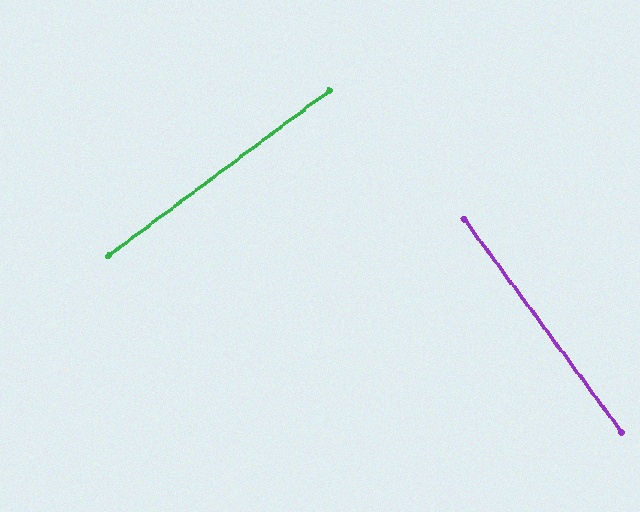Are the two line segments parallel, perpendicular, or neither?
Perpendicular — they meet at approximately 90°.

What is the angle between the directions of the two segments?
Approximately 90 degrees.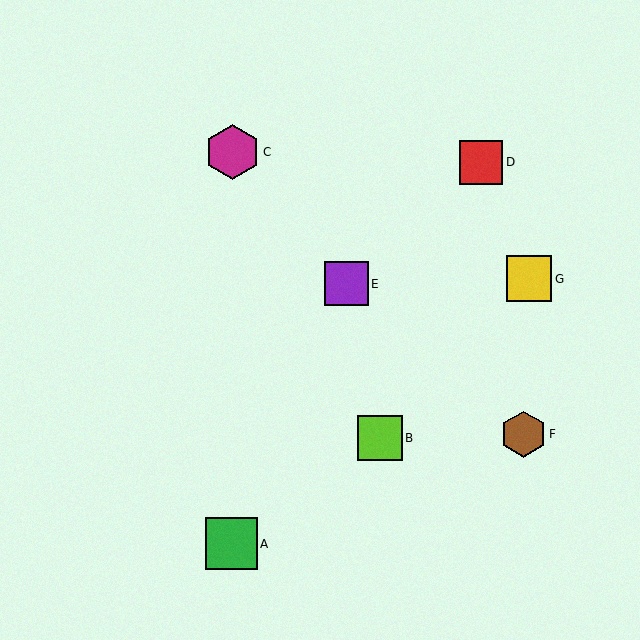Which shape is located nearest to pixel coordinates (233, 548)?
The green square (labeled A) at (231, 544) is nearest to that location.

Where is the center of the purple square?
The center of the purple square is at (346, 284).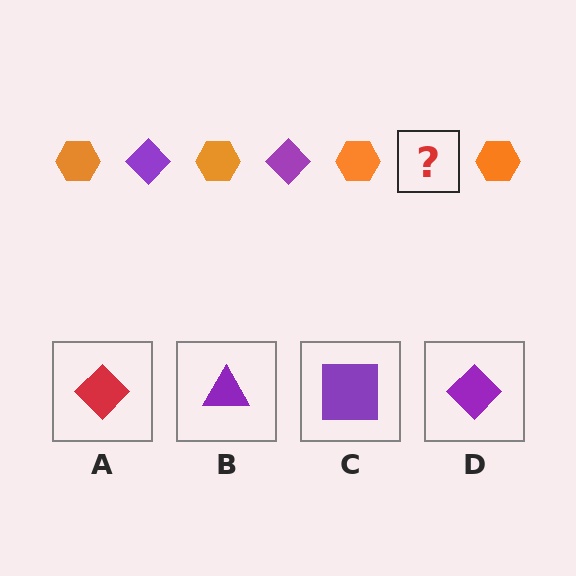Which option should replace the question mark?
Option D.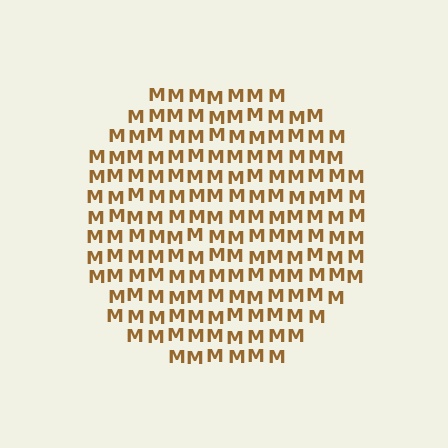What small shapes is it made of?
It is made of small letter M's.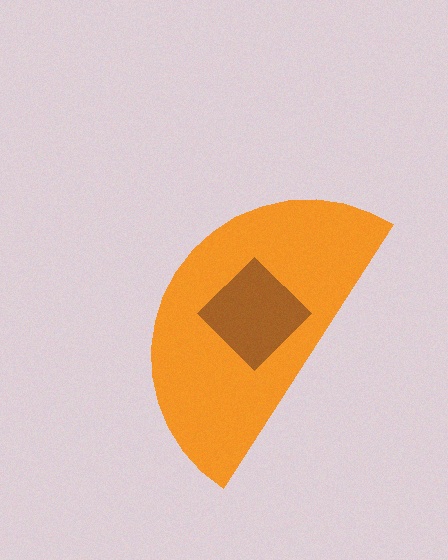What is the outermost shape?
The orange semicircle.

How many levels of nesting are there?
2.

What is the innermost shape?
The brown diamond.